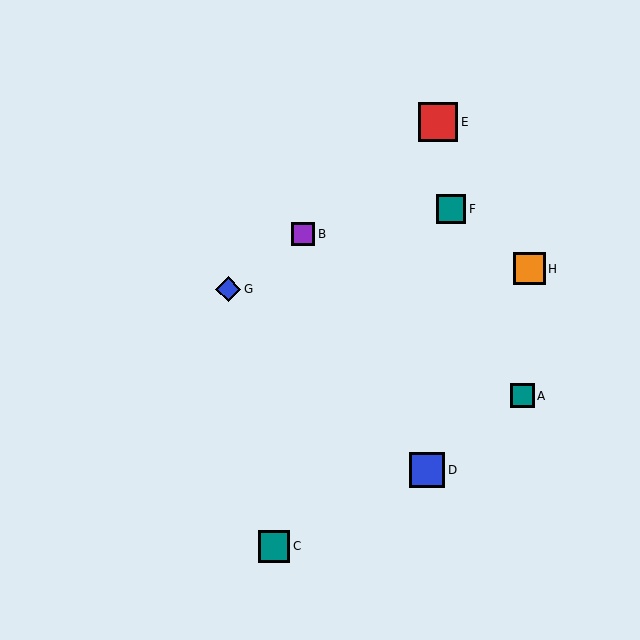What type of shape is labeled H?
Shape H is an orange square.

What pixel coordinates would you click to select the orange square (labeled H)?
Click at (529, 269) to select the orange square H.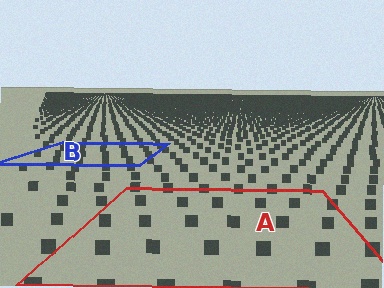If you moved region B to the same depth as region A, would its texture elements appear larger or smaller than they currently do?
They would appear larger. At a closer depth, the same texture elements are projected at a bigger on-screen size.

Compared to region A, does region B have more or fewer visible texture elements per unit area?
Region B has more texture elements per unit area — they are packed more densely because it is farther away.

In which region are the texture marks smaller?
The texture marks are smaller in region B, because it is farther away.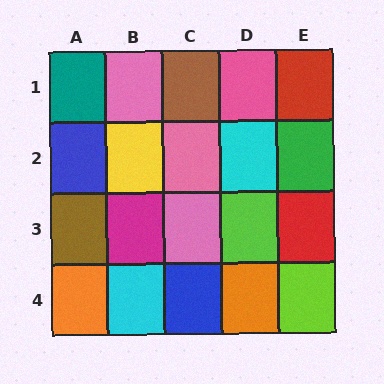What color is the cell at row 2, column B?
Yellow.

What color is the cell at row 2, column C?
Pink.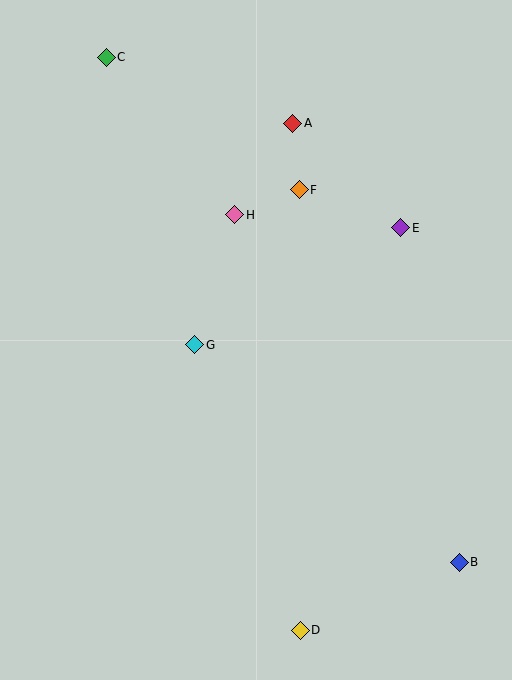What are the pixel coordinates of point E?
Point E is at (401, 228).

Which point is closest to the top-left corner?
Point C is closest to the top-left corner.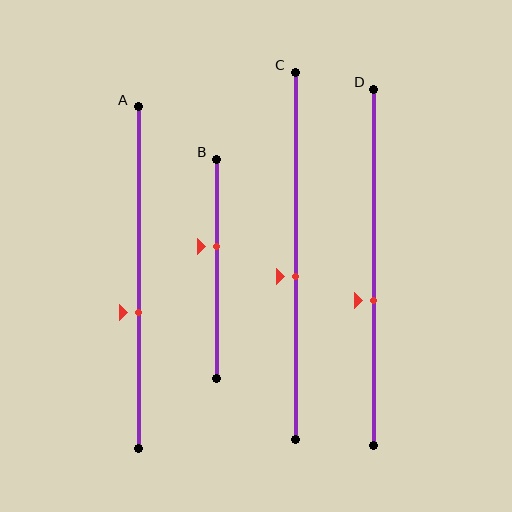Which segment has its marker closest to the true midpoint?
Segment C has its marker closest to the true midpoint.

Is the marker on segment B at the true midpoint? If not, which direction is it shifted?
No, the marker on segment B is shifted upward by about 10% of the segment length.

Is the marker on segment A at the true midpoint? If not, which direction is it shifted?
No, the marker on segment A is shifted downward by about 10% of the segment length.